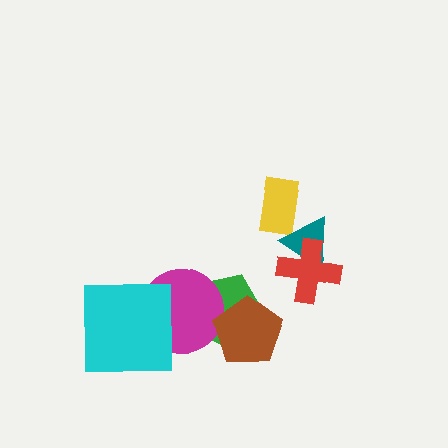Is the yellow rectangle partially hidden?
Yes, it is partially covered by another shape.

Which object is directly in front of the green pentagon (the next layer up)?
The magenta circle is directly in front of the green pentagon.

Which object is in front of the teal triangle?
The red cross is in front of the teal triangle.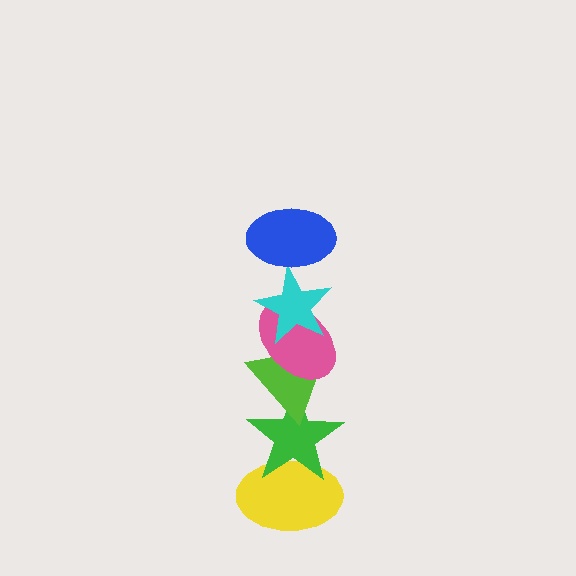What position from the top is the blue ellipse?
The blue ellipse is 1st from the top.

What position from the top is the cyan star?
The cyan star is 2nd from the top.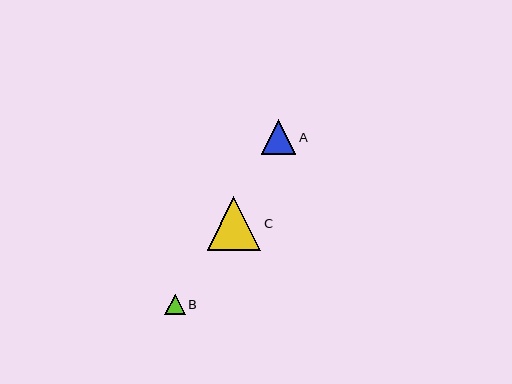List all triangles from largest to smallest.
From largest to smallest: C, A, B.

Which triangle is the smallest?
Triangle B is the smallest with a size of approximately 20 pixels.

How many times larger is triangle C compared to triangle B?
Triangle C is approximately 2.6 times the size of triangle B.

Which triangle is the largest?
Triangle C is the largest with a size of approximately 53 pixels.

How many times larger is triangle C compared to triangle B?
Triangle C is approximately 2.6 times the size of triangle B.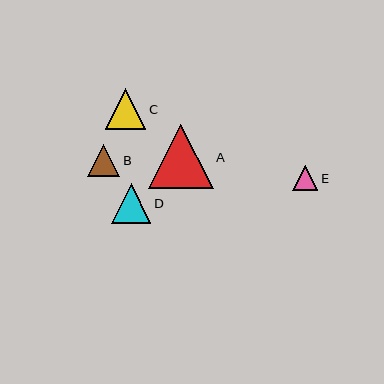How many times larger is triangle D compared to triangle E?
Triangle D is approximately 1.6 times the size of triangle E.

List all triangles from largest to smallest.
From largest to smallest: A, C, D, B, E.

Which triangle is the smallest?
Triangle E is the smallest with a size of approximately 25 pixels.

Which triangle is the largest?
Triangle A is the largest with a size of approximately 64 pixels.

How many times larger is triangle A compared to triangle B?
Triangle A is approximately 2.0 times the size of triangle B.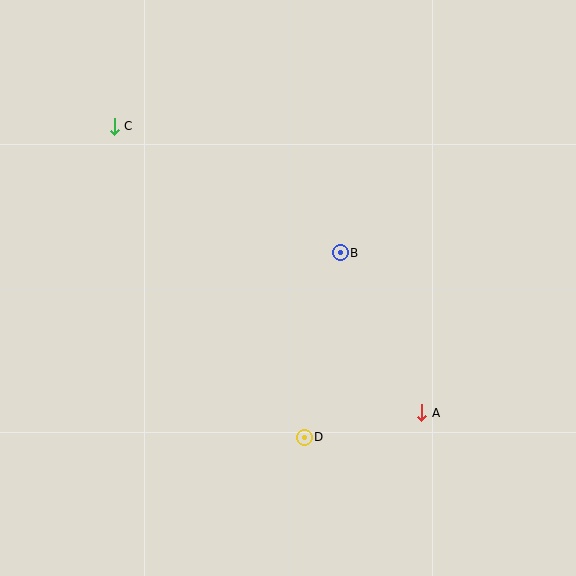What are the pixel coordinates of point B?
Point B is at (340, 253).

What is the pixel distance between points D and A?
The distance between D and A is 120 pixels.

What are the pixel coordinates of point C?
Point C is at (114, 126).